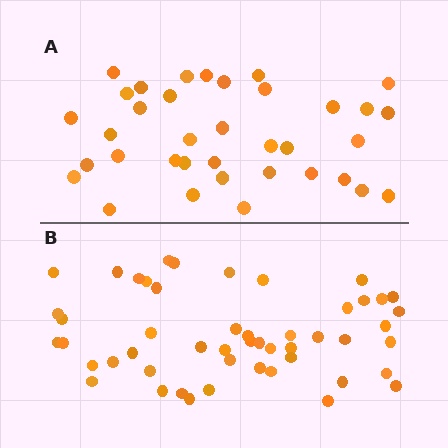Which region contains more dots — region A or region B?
Region B (the bottom region) has more dots.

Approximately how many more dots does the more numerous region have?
Region B has approximately 15 more dots than region A.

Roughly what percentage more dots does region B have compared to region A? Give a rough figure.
About 40% more.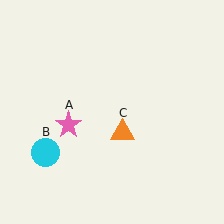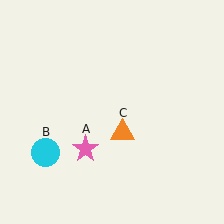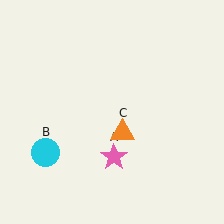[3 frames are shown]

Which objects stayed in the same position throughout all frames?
Cyan circle (object B) and orange triangle (object C) remained stationary.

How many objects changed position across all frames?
1 object changed position: pink star (object A).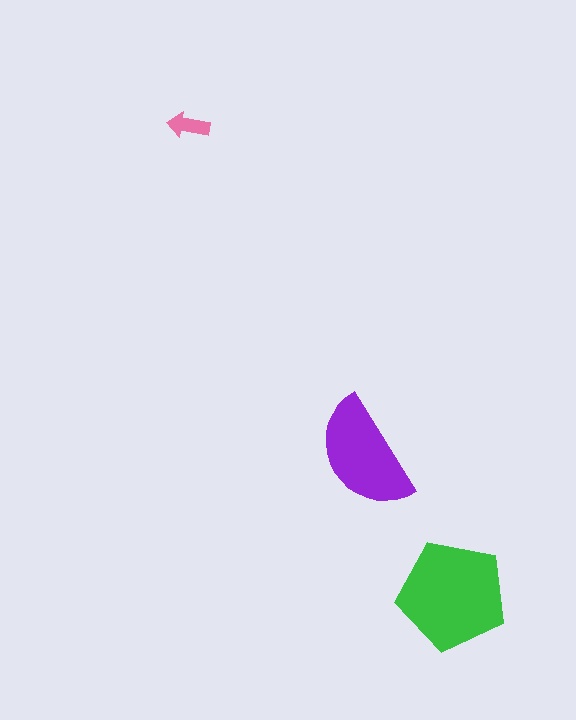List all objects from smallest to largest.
The pink arrow, the purple semicircle, the green pentagon.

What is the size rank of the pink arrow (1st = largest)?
3rd.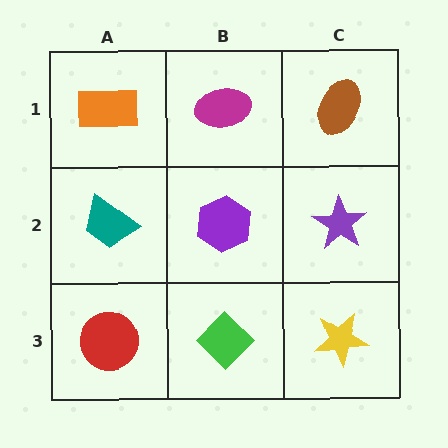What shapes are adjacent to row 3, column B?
A purple hexagon (row 2, column B), a red circle (row 3, column A), a yellow star (row 3, column C).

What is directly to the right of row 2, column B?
A purple star.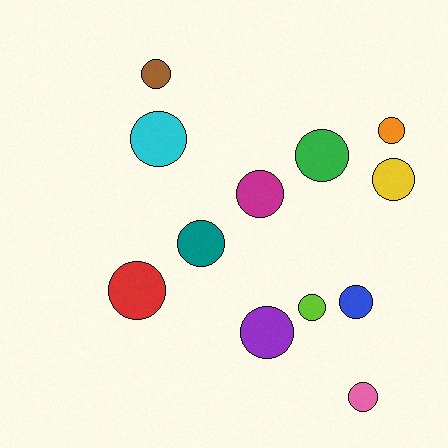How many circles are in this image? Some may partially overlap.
There are 12 circles.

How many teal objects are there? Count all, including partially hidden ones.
There is 1 teal object.